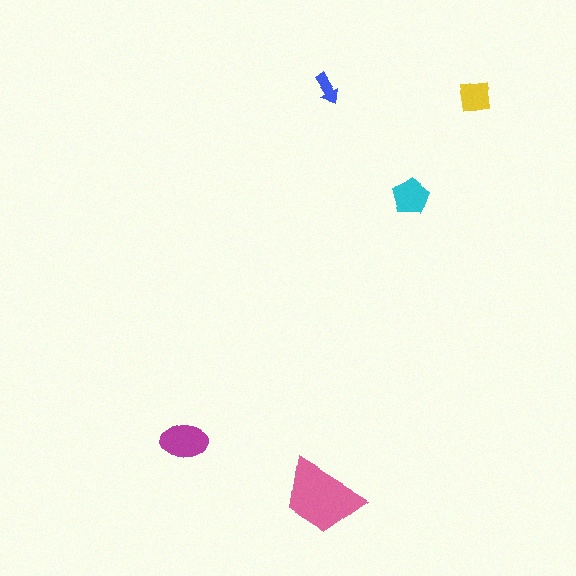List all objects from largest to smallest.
The pink trapezoid, the magenta ellipse, the cyan pentagon, the yellow square, the blue arrow.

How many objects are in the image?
There are 5 objects in the image.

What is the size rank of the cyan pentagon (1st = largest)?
3rd.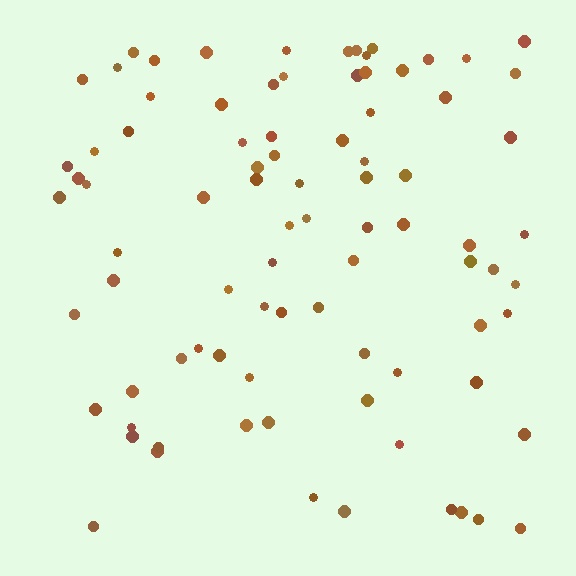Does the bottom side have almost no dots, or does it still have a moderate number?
Still a moderate number, just noticeably fewer than the top.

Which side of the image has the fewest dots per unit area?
The bottom.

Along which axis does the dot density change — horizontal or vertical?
Vertical.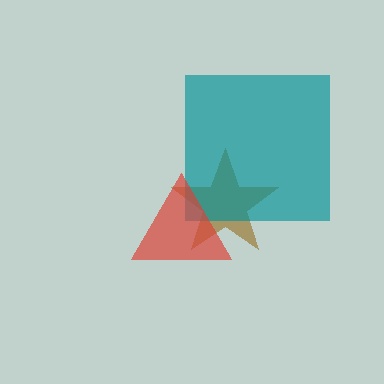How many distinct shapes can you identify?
There are 3 distinct shapes: a brown star, a teal square, a red triangle.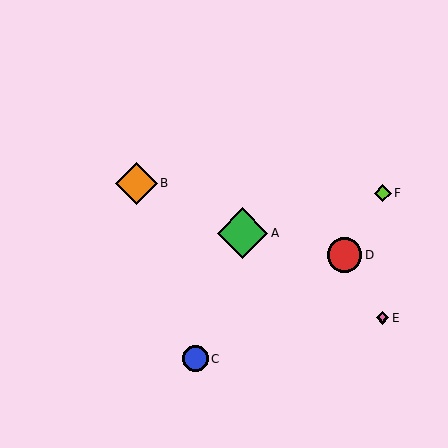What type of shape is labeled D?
Shape D is a red circle.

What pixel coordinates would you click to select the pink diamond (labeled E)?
Click at (382, 318) to select the pink diamond E.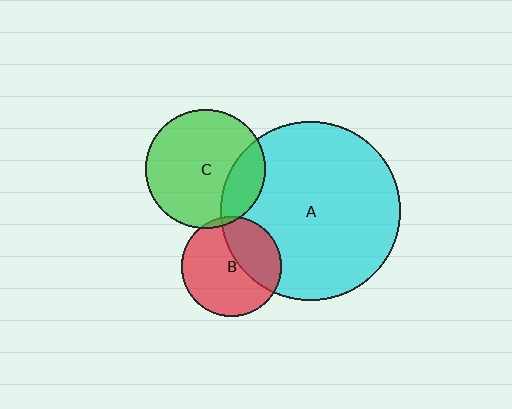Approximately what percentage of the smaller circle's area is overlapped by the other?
Approximately 35%.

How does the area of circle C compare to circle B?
Approximately 1.4 times.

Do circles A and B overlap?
Yes.